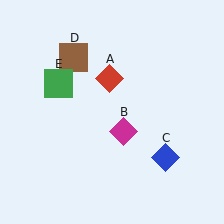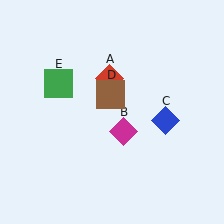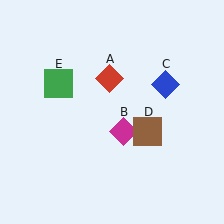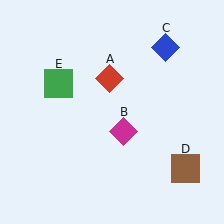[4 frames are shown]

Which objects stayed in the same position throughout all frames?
Red diamond (object A) and magenta diamond (object B) and green square (object E) remained stationary.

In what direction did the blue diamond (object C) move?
The blue diamond (object C) moved up.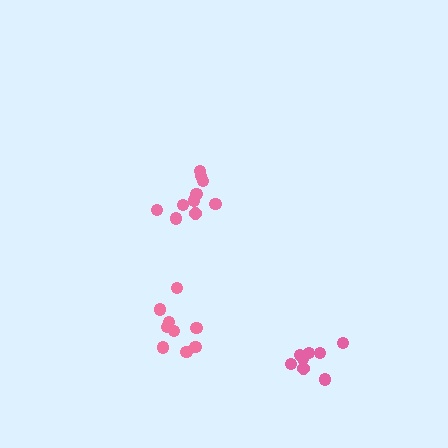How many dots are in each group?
Group 1: 11 dots, Group 2: 8 dots, Group 3: 9 dots (28 total).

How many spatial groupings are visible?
There are 3 spatial groupings.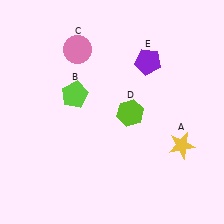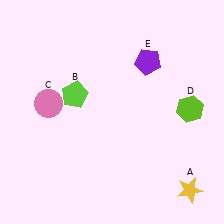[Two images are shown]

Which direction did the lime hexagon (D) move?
The lime hexagon (D) moved right.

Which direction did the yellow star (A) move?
The yellow star (A) moved down.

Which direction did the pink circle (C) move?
The pink circle (C) moved down.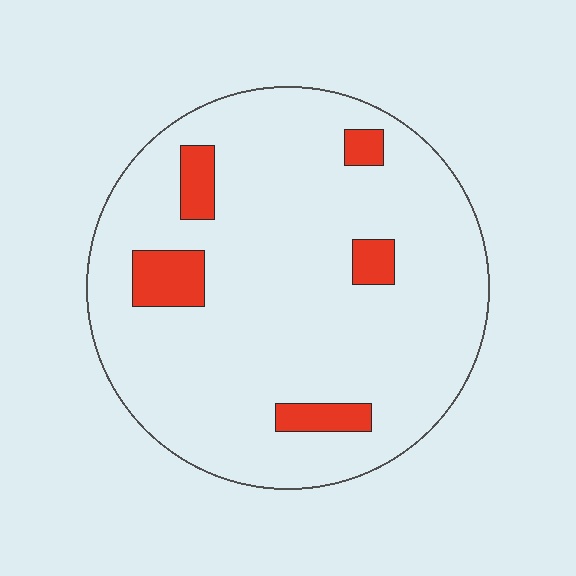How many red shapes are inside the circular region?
5.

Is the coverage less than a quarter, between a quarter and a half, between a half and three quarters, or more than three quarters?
Less than a quarter.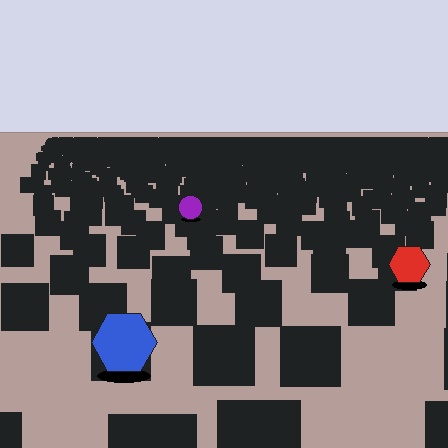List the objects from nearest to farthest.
From nearest to farthest: the blue hexagon, the red hexagon, the purple circle.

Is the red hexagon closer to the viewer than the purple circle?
Yes. The red hexagon is closer — you can tell from the texture gradient: the ground texture is coarser near it.